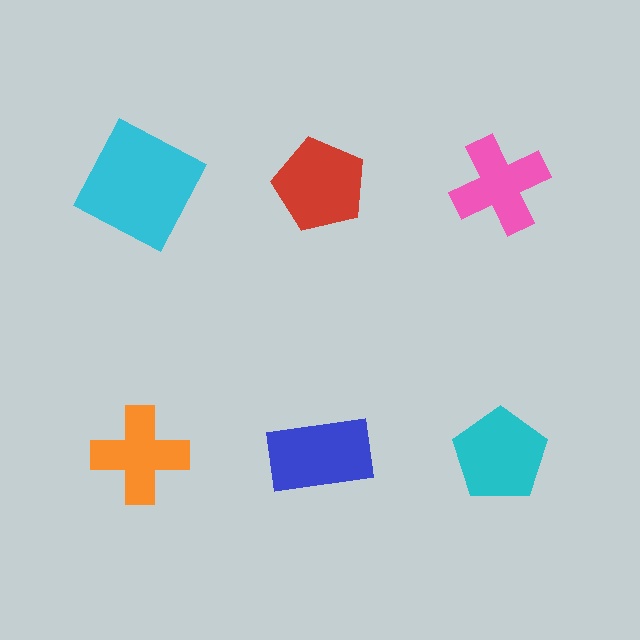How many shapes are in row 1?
3 shapes.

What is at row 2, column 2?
A blue rectangle.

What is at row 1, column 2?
A red pentagon.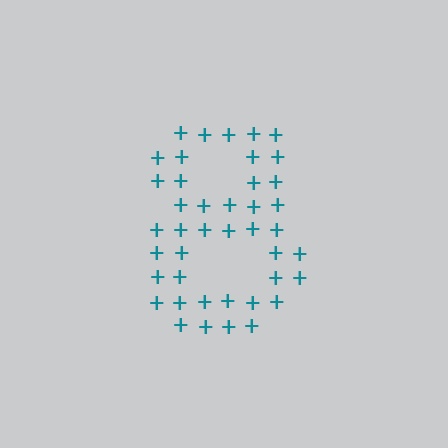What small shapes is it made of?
It is made of small plus signs.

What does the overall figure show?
The overall figure shows the digit 8.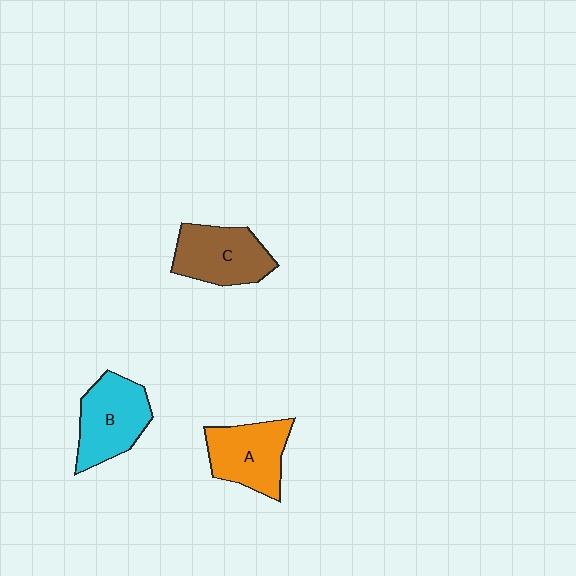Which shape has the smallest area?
Shape A (orange).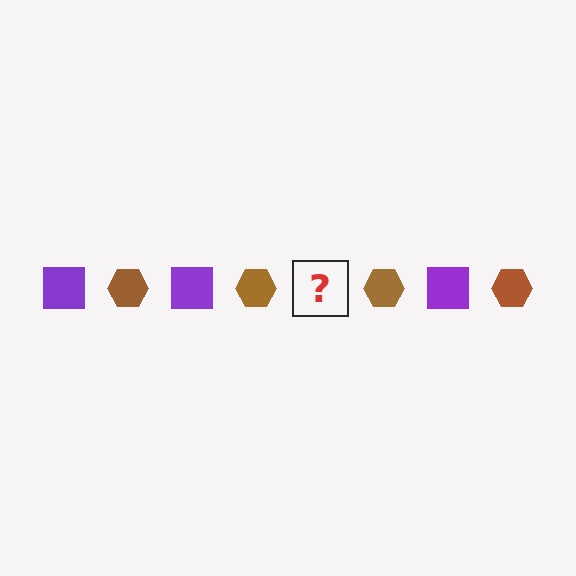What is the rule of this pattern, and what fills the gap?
The rule is that the pattern alternates between purple square and brown hexagon. The gap should be filled with a purple square.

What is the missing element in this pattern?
The missing element is a purple square.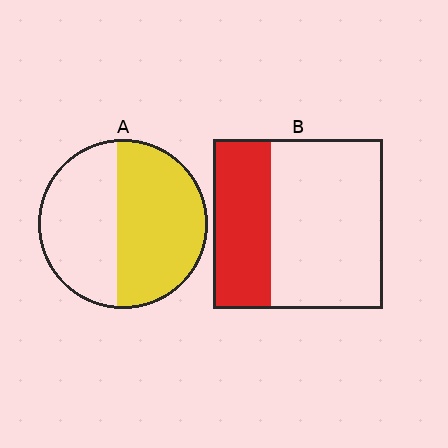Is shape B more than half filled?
No.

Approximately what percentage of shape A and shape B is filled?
A is approximately 55% and B is approximately 35%.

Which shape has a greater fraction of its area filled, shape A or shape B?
Shape A.